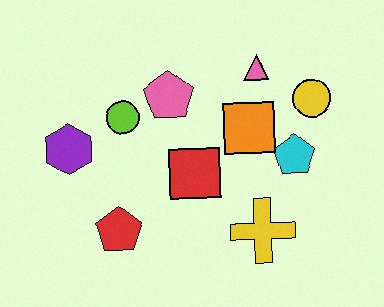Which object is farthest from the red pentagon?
The yellow circle is farthest from the red pentagon.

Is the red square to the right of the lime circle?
Yes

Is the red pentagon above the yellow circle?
No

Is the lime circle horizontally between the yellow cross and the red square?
No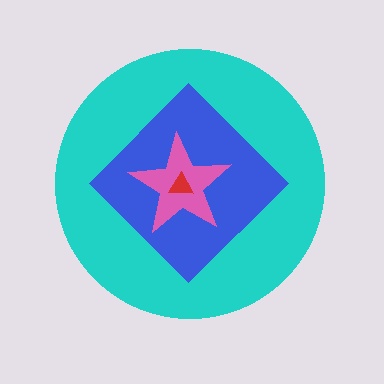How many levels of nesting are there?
4.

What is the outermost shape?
The cyan circle.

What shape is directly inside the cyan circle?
The blue diamond.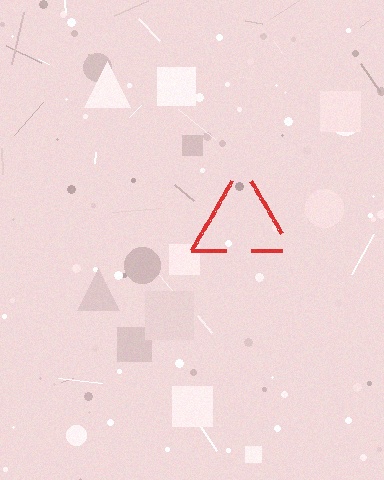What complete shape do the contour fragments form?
The contour fragments form a triangle.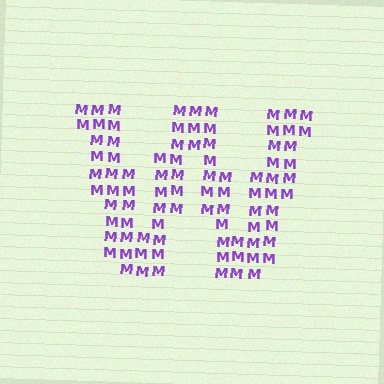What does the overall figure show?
The overall figure shows the letter W.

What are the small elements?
The small elements are letter M's.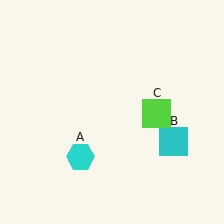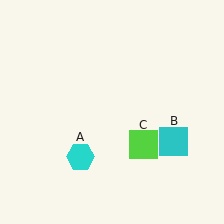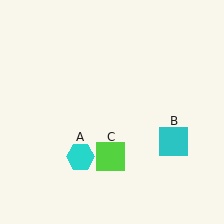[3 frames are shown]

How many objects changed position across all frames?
1 object changed position: lime square (object C).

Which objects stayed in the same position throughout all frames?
Cyan hexagon (object A) and cyan square (object B) remained stationary.